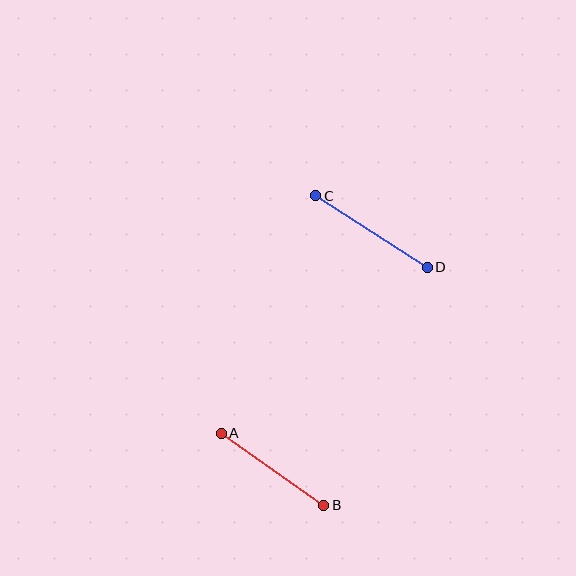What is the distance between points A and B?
The distance is approximately 125 pixels.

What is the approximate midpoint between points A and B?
The midpoint is at approximately (272, 469) pixels.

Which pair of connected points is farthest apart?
Points C and D are farthest apart.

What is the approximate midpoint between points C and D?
The midpoint is at approximately (372, 231) pixels.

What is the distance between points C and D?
The distance is approximately 133 pixels.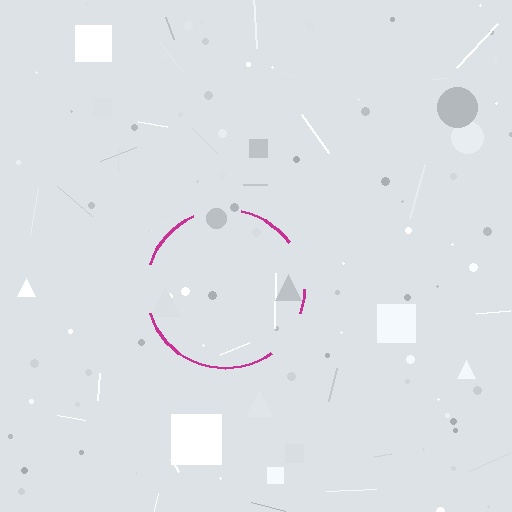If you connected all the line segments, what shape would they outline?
They would outline a circle.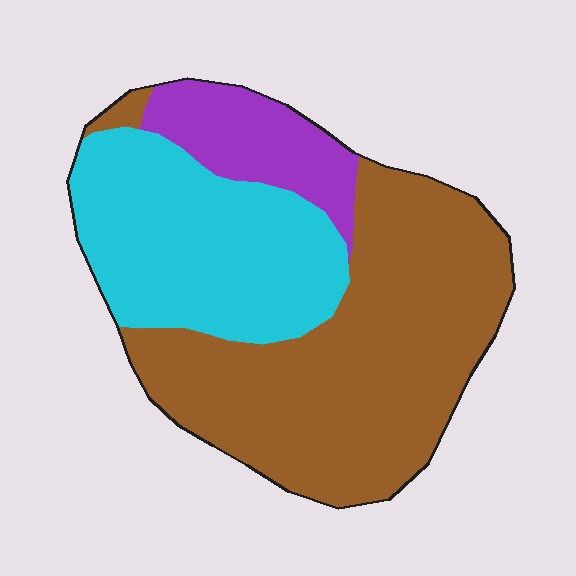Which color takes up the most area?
Brown, at roughly 55%.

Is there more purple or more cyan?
Cyan.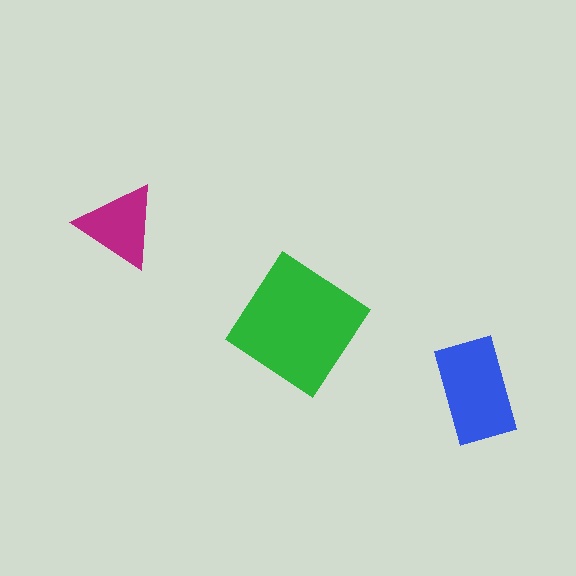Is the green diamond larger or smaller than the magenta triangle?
Larger.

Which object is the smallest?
The magenta triangle.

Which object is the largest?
The green diamond.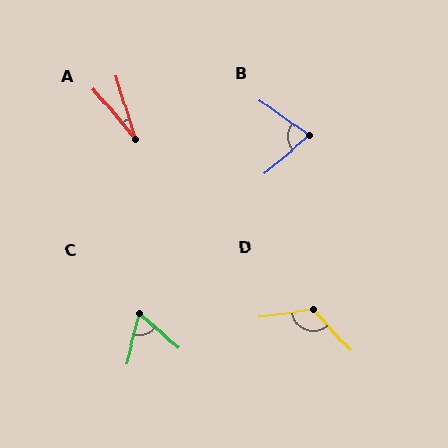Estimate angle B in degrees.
Approximately 75 degrees.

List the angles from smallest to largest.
A (23°), C (62°), B (75°), D (124°).